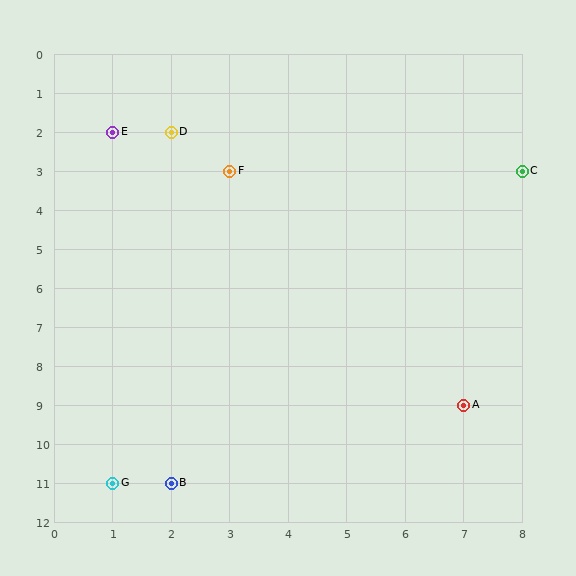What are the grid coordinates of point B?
Point B is at grid coordinates (2, 11).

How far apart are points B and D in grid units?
Points B and D are 9 rows apart.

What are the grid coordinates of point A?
Point A is at grid coordinates (7, 9).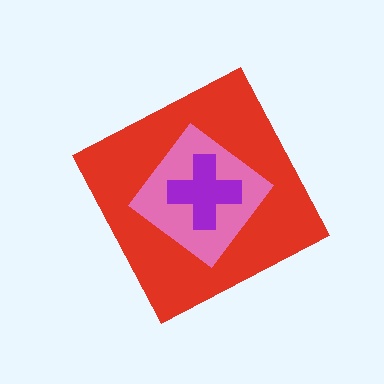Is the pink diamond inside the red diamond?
Yes.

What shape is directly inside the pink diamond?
The purple cross.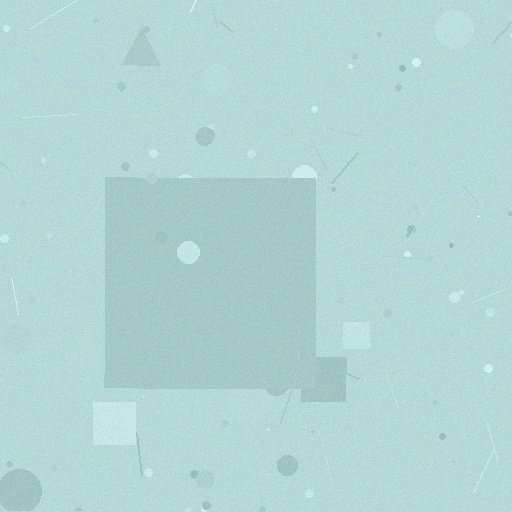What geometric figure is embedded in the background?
A square is embedded in the background.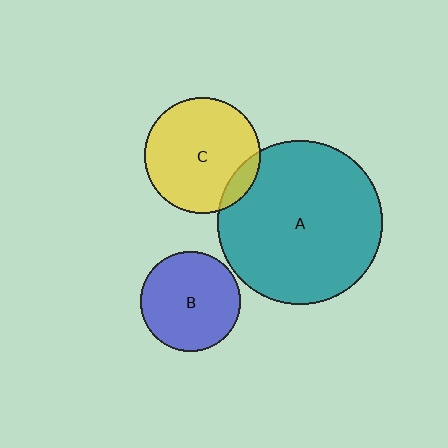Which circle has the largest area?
Circle A (teal).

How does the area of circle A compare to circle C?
Approximately 2.0 times.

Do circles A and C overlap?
Yes.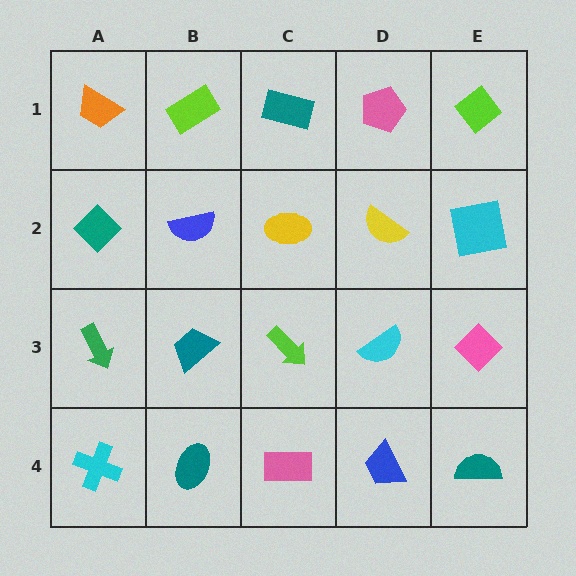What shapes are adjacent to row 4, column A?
A green arrow (row 3, column A), a teal ellipse (row 4, column B).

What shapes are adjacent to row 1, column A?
A teal diamond (row 2, column A), a lime rectangle (row 1, column B).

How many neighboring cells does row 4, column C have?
3.